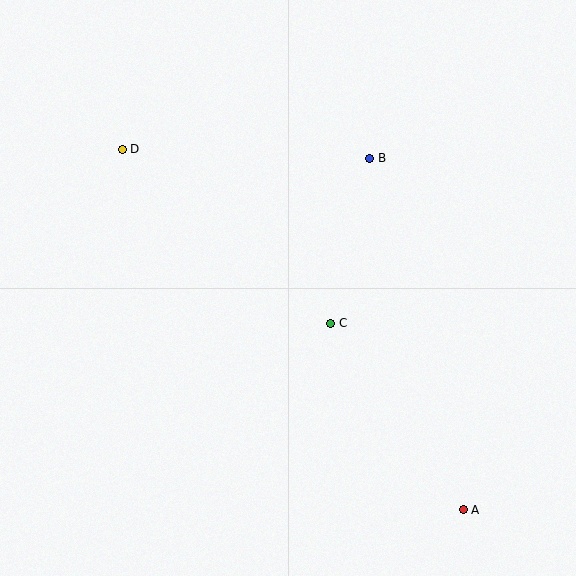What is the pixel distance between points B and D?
The distance between B and D is 248 pixels.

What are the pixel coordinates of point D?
Point D is at (122, 149).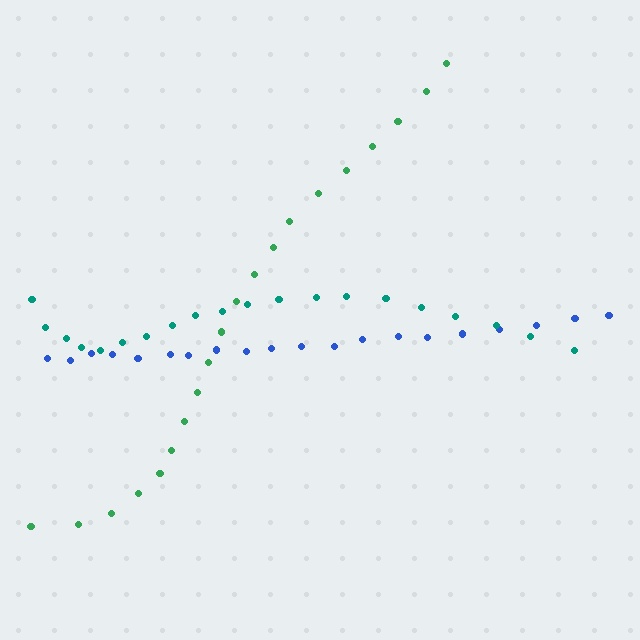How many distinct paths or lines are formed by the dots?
There are 3 distinct paths.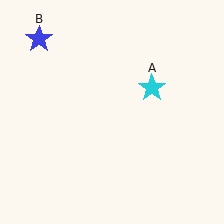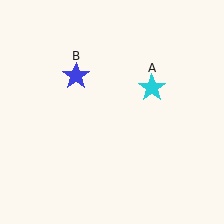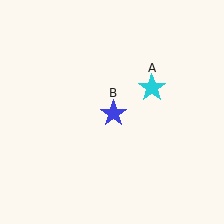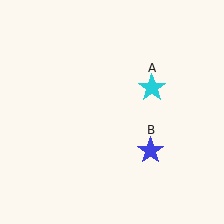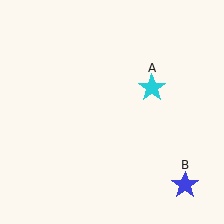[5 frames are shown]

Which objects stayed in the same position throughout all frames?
Cyan star (object A) remained stationary.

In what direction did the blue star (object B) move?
The blue star (object B) moved down and to the right.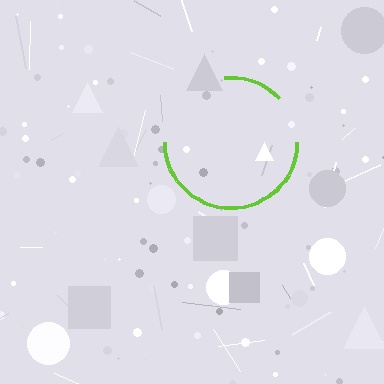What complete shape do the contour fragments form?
The contour fragments form a circle.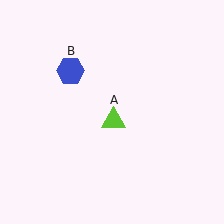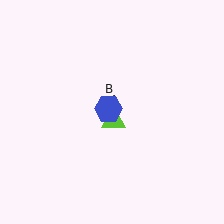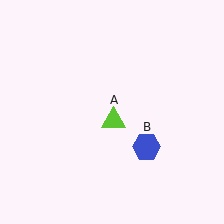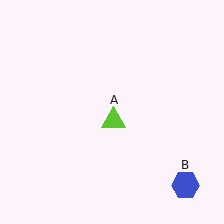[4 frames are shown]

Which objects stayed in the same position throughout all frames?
Lime triangle (object A) remained stationary.